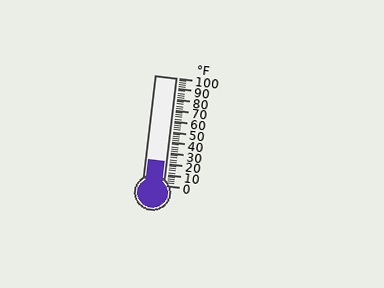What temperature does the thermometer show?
The thermometer shows approximately 22°F.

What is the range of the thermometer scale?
The thermometer scale ranges from 0°F to 100°F.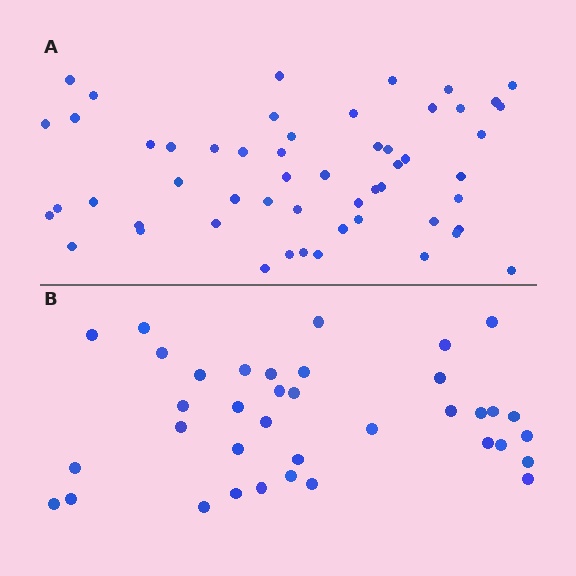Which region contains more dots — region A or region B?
Region A (the top region) has more dots.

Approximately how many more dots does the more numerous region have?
Region A has approximately 15 more dots than region B.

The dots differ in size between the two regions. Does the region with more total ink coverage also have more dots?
No. Region B has more total ink coverage because its dots are larger, but region A actually contains more individual dots. Total area can be misleading — the number of items is what matters here.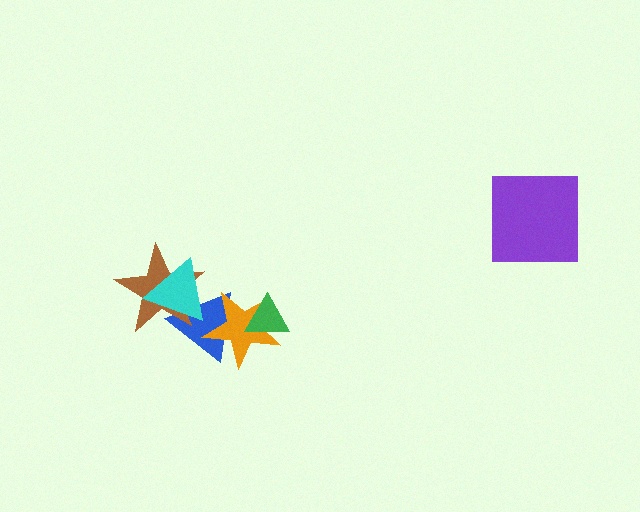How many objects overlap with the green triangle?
1 object overlaps with the green triangle.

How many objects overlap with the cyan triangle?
2 objects overlap with the cyan triangle.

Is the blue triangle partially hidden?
Yes, it is partially covered by another shape.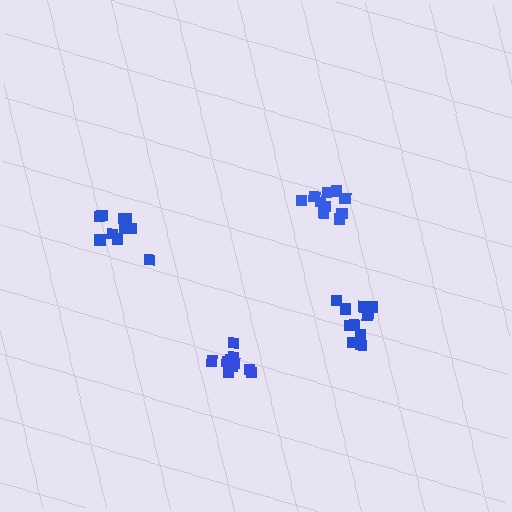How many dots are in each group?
Group 1: 10 dots, Group 2: 10 dots, Group 3: 10 dots, Group 4: 10 dots (40 total).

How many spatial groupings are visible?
There are 4 spatial groupings.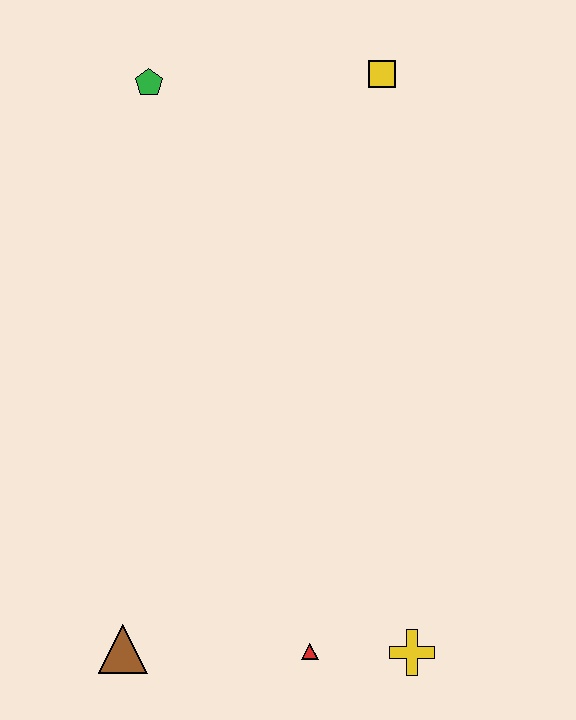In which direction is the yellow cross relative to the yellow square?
The yellow cross is below the yellow square.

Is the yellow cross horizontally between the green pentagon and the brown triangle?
No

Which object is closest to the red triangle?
The yellow cross is closest to the red triangle.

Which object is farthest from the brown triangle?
The yellow square is farthest from the brown triangle.